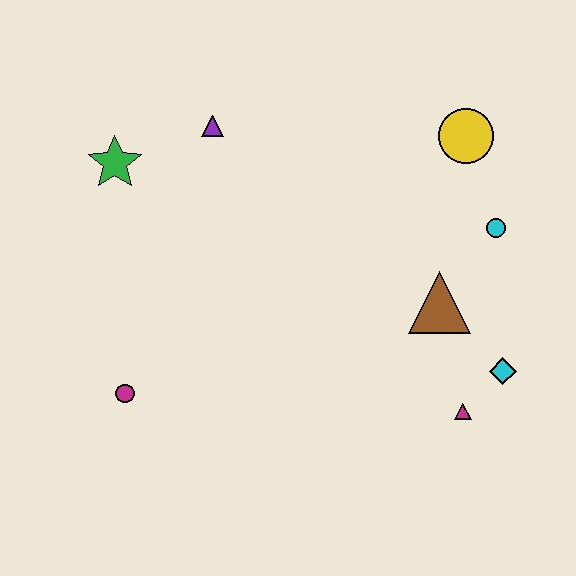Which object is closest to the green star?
The purple triangle is closest to the green star.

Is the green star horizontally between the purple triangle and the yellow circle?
No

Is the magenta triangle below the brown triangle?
Yes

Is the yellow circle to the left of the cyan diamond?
Yes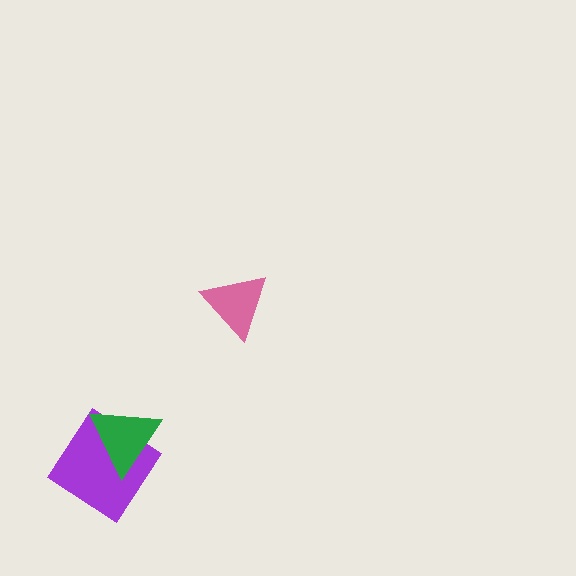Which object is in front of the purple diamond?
The green triangle is in front of the purple diamond.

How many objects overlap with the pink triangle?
0 objects overlap with the pink triangle.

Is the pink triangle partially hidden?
No, no other shape covers it.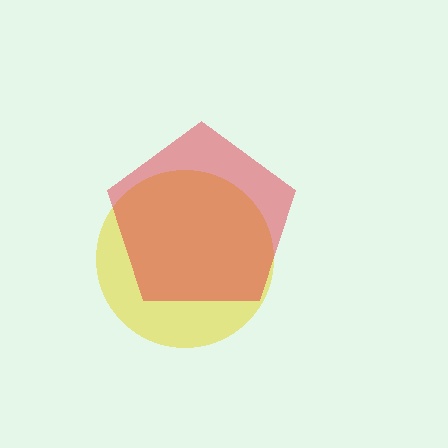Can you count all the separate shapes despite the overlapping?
Yes, there are 2 separate shapes.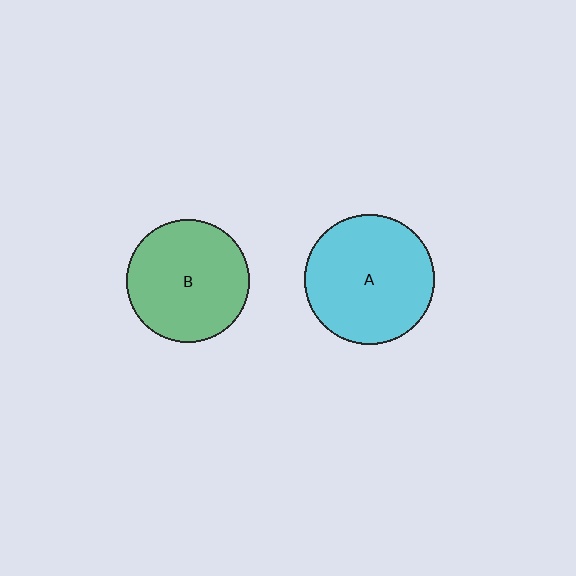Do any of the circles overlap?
No, none of the circles overlap.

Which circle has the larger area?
Circle A (cyan).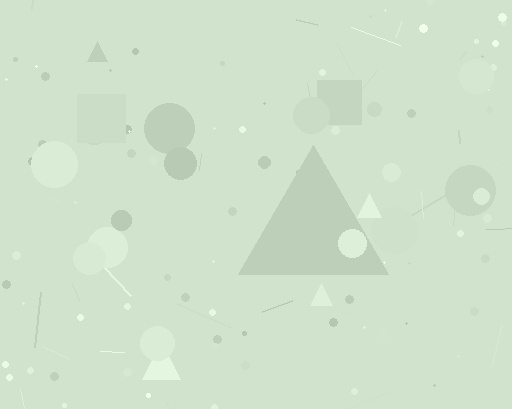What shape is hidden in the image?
A triangle is hidden in the image.